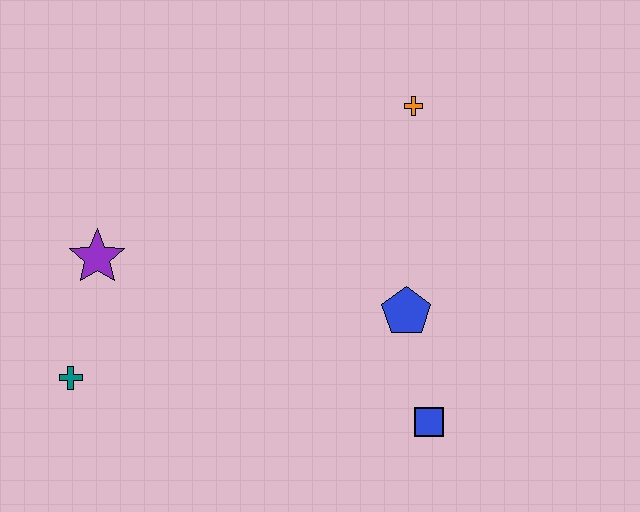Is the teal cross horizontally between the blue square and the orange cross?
No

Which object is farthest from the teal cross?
The orange cross is farthest from the teal cross.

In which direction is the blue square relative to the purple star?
The blue square is to the right of the purple star.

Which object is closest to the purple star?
The teal cross is closest to the purple star.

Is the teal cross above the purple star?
No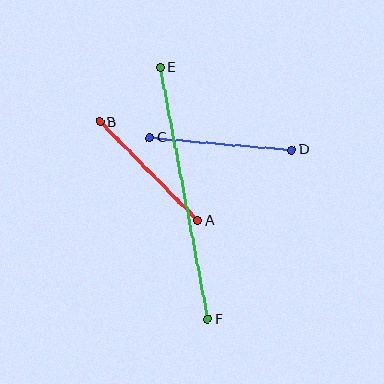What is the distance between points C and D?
The distance is approximately 142 pixels.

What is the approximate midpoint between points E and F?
The midpoint is at approximately (184, 193) pixels.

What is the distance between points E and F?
The distance is approximately 257 pixels.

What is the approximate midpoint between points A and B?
The midpoint is at approximately (149, 171) pixels.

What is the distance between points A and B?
The distance is approximately 139 pixels.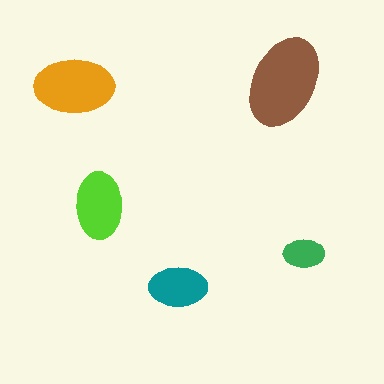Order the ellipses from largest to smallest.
the brown one, the orange one, the lime one, the teal one, the green one.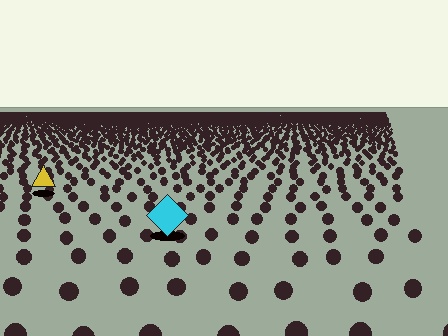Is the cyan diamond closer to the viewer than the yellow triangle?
Yes. The cyan diamond is closer — you can tell from the texture gradient: the ground texture is coarser near it.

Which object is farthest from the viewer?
The yellow triangle is farthest from the viewer. It appears smaller and the ground texture around it is denser.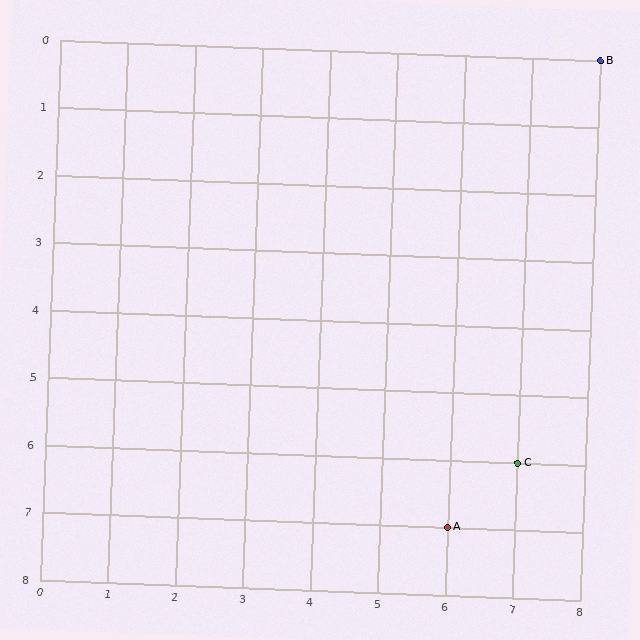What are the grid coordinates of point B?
Point B is at grid coordinates (8, 0).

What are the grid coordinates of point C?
Point C is at grid coordinates (7, 6).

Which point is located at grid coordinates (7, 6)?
Point C is at (7, 6).